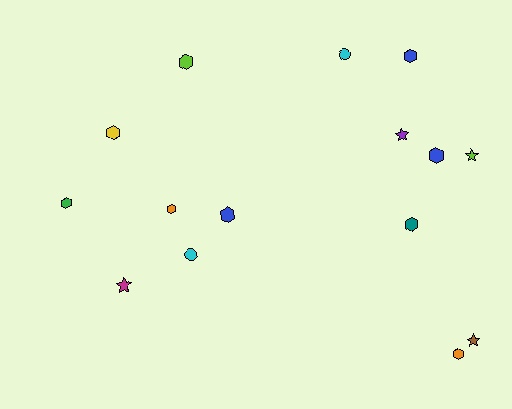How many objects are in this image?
There are 15 objects.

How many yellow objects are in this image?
There is 1 yellow object.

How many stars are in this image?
There are 4 stars.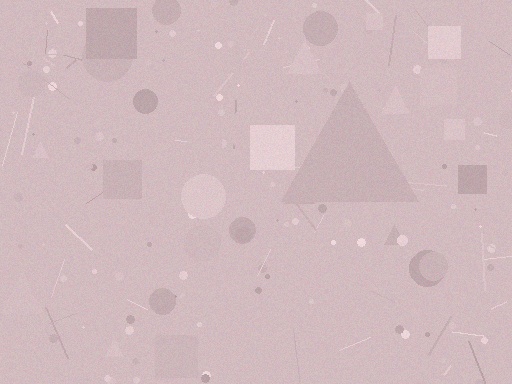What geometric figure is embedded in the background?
A triangle is embedded in the background.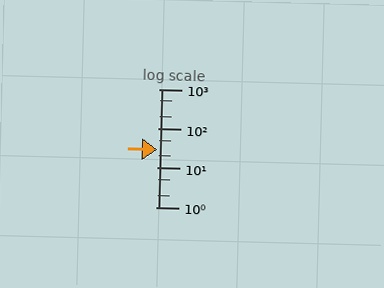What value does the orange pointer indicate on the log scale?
The pointer indicates approximately 29.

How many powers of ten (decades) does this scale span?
The scale spans 3 decades, from 1 to 1000.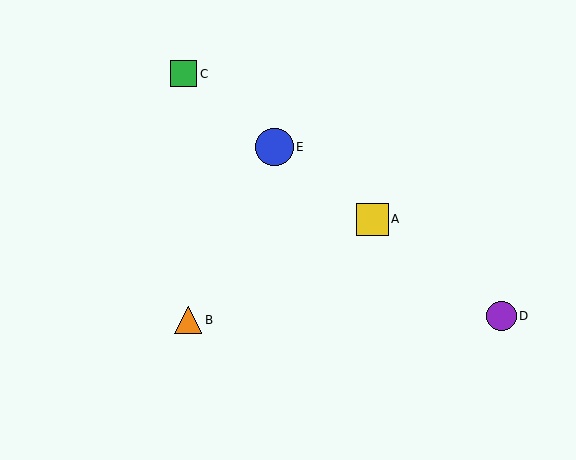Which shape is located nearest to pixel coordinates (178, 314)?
The orange triangle (labeled B) at (188, 320) is nearest to that location.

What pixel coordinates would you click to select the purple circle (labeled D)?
Click at (501, 316) to select the purple circle D.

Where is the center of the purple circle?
The center of the purple circle is at (501, 316).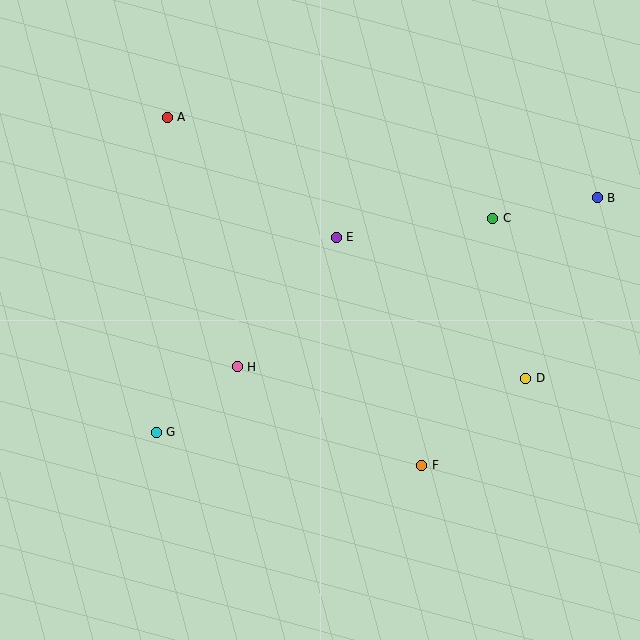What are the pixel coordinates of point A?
Point A is at (167, 117).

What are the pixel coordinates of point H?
Point H is at (237, 367).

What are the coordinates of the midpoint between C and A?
The midpoint between C and A is at (330, 168).